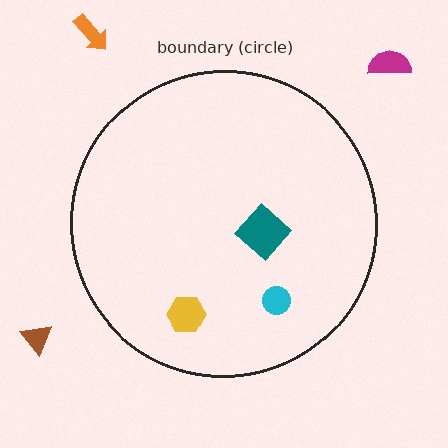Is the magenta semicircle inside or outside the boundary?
Outside.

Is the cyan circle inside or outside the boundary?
Inside.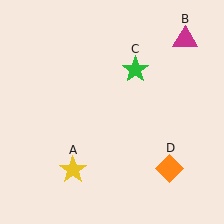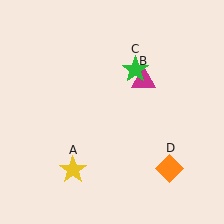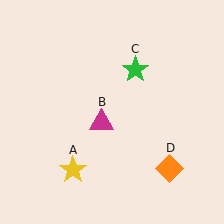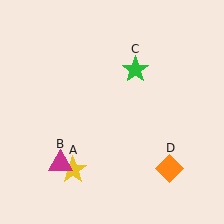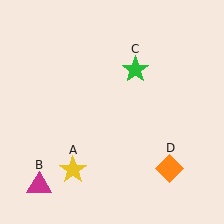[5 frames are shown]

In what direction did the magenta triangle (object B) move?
The magenta triangle (object B) moved down and to the left.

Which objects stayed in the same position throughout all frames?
Yellow star (object A) and green star (object C) and orange diamond (object D) remained stationary.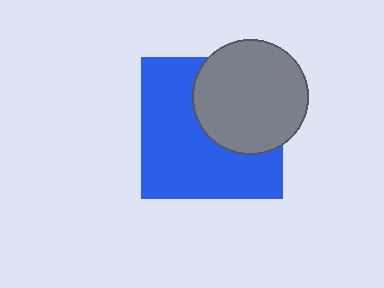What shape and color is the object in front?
The object in front is a gray circle.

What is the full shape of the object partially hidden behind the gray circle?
The partially hidden object is a blue square.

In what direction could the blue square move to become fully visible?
The blue square could move toward the lower-left. That would shift it out from behind the gray circle entirely.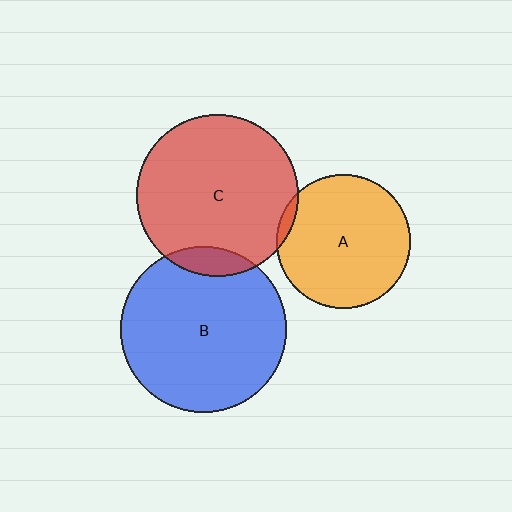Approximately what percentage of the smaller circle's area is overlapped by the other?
Approximately 5%.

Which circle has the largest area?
Circle B (blue).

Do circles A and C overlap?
Yes.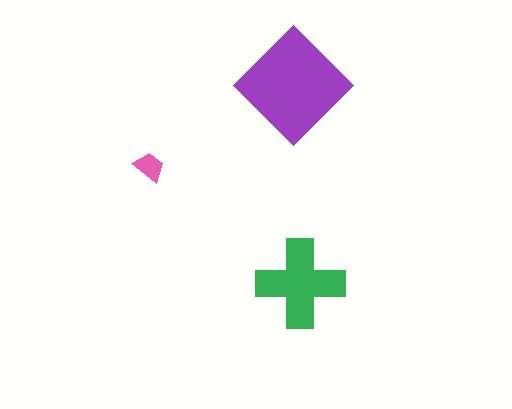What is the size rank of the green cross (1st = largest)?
2nd.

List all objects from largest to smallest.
The purple diamond, the green cross, the pink trapezoid.